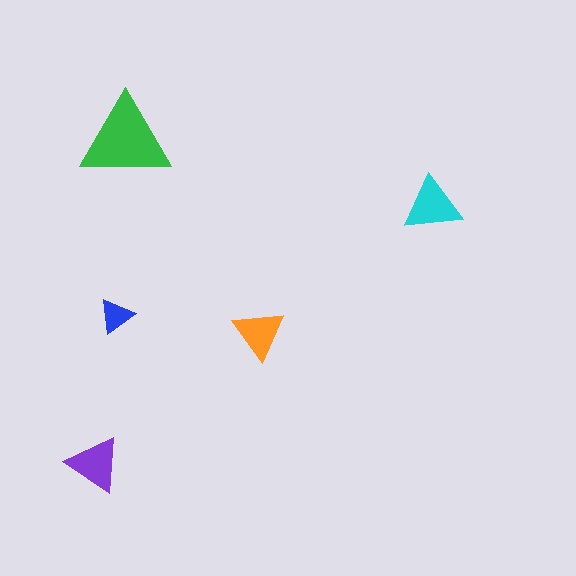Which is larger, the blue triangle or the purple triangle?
The purple one.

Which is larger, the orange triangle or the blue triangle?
The orange one.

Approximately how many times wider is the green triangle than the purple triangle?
About 1.5 times wider.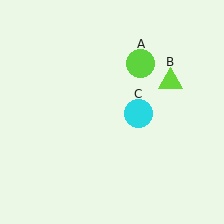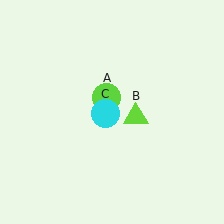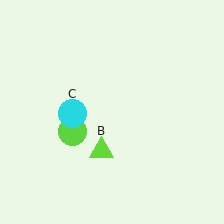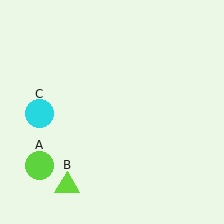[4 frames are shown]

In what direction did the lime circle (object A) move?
The lime circle (object A) moved down and to the left.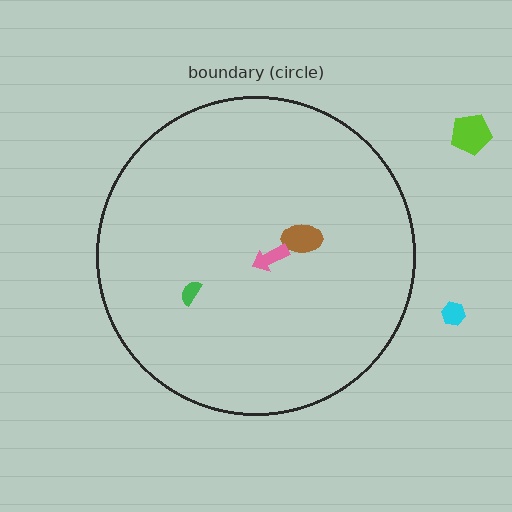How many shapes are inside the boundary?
3 inside, 2 outside.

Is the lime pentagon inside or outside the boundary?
Outside.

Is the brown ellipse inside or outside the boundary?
Inside.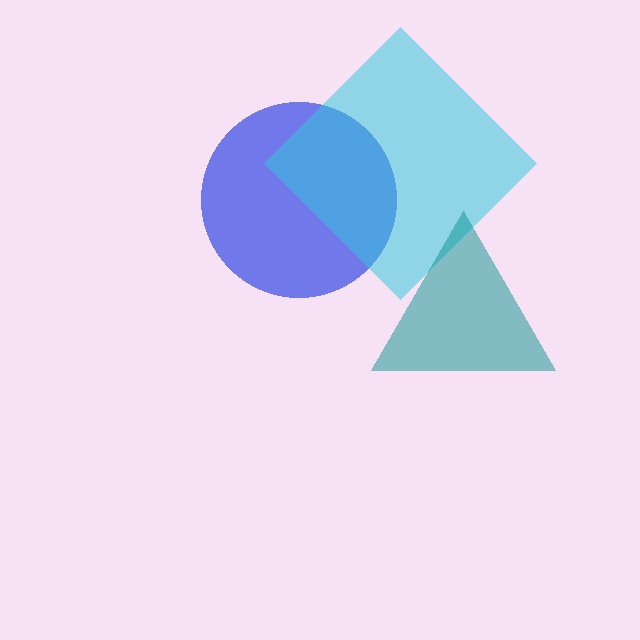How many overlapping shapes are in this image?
There are 3 overlapping shapes in the image.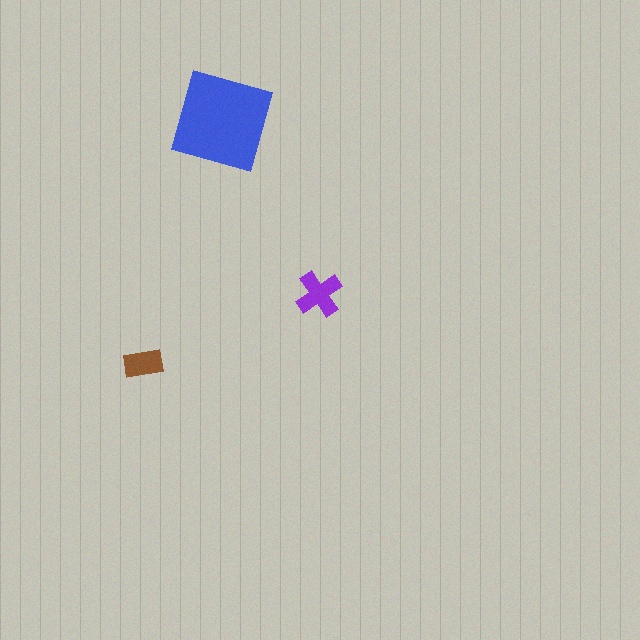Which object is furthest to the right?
The purple cross is rightmost.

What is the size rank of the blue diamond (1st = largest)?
1st.